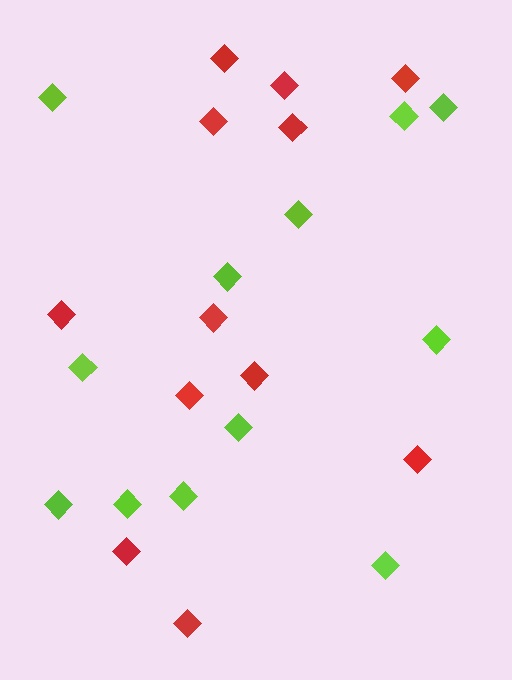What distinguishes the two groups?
There are 2 groups: one group of red diamonds (12) and one group of lime diamonds (12).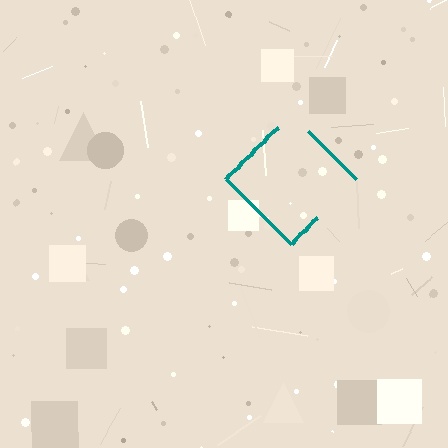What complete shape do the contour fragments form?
The contour fragments form a diamond.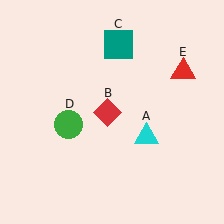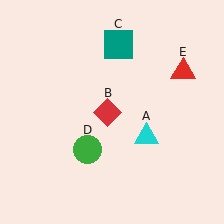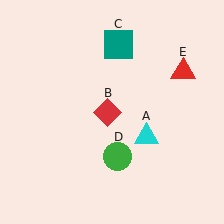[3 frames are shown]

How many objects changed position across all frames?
1 object changed position: green circle (object D).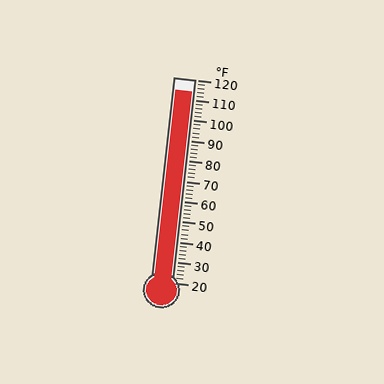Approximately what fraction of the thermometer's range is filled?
The thermometer is filled to approximately 95% of its range.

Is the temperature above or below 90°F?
The temperature is above 90°F.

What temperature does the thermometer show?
The thermometer shows approximately 114°F.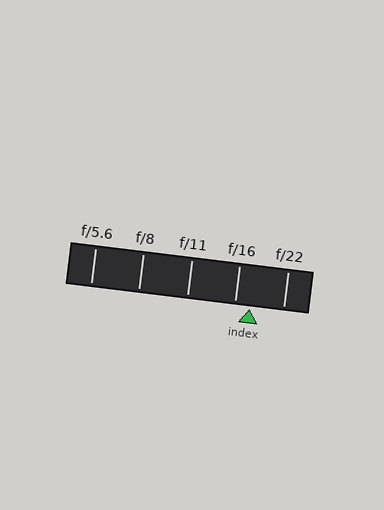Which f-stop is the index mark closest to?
The index mark is closest to f/16.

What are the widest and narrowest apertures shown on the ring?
The widest aperture shown is f/5.6 and the narrowest is f/22.